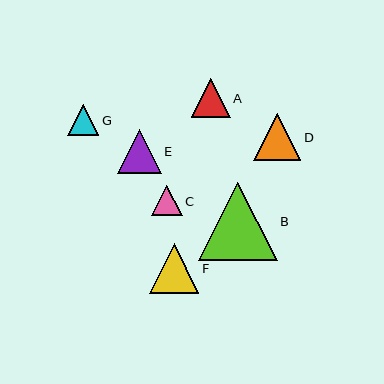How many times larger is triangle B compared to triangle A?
Triangle B is approximately 2.0 times the size of triangle A.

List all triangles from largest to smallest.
From largest to smallest: B, F, D, E, A, G, C.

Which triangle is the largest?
Triangle B is the largest with a size of approximately 78 pixels.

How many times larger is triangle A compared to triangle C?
Triangle A is approximately 1.3 times the size of triangle C.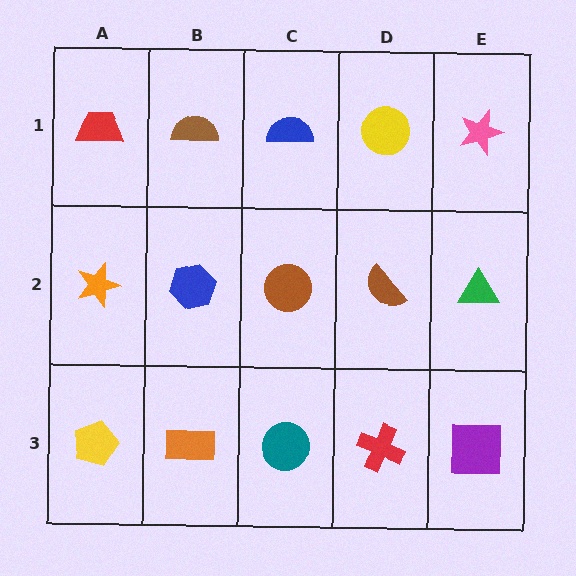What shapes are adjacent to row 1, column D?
A brown semicircle (row 2, column D), a blue semicircle (row 1, column C), a pink star (row 1, column E).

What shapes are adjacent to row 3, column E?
A green triangle (row 2, column E), a red cross (row 3, column D).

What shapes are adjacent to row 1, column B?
A blue hexagon (row 2, column B), a red trapezoid (row 1, column A), a blue semicircle (row 1, column C).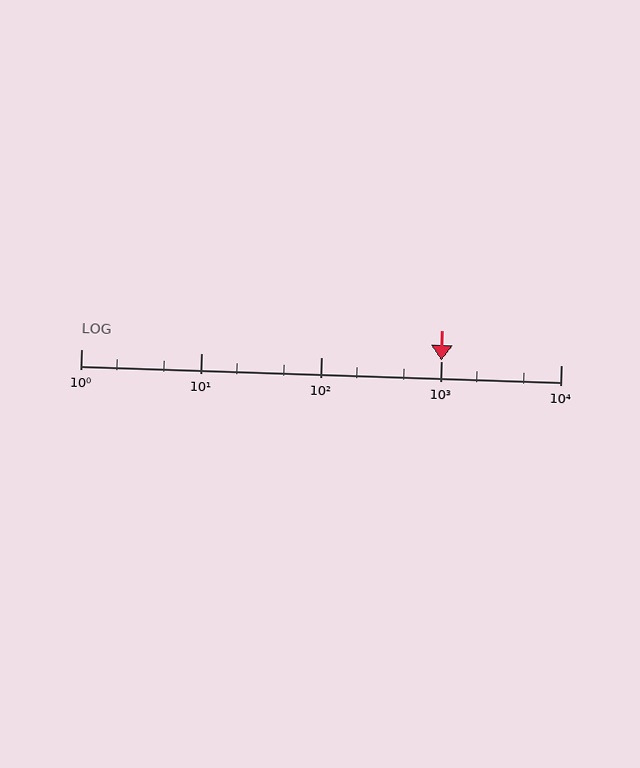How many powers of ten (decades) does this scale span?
The scale spans 4 decades, from 1 to 10000.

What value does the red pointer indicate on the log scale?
The pointer indicates approximately 1000.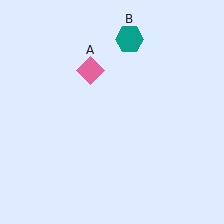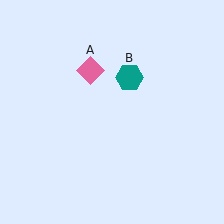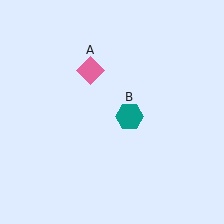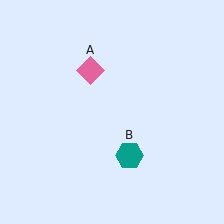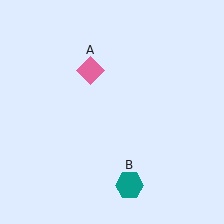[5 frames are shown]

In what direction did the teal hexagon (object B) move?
The teal hexagon (object B) moved down.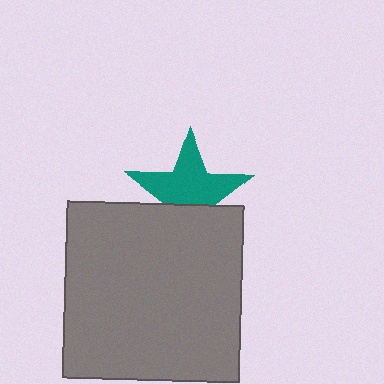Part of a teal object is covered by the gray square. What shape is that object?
It is a star.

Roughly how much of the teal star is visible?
About half of it is visible (roughly 63%).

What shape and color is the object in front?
The object in front is a gray square.